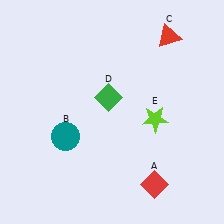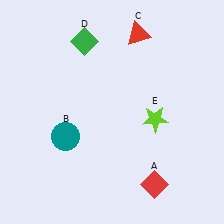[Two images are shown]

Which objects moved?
The objects that moved are: the red triangle (C), the green diamond (D).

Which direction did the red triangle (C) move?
The red triangle (C) moved left.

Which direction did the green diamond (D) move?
The green diamond (D) moved up.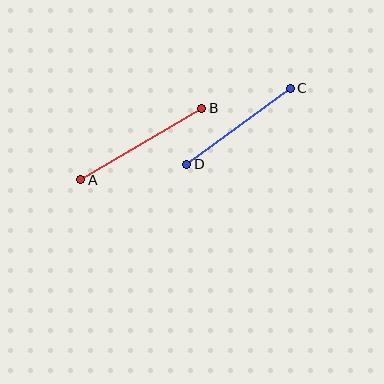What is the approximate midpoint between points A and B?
The midpoint is at approximately (141, 144) pixels.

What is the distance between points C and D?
The distance is approximately 128 pixels.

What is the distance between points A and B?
The distance is approximately 141 pixels.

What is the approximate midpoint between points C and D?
The midpoint is at approximately (238, 126) pixels.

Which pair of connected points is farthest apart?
Points A and B are farthest apart.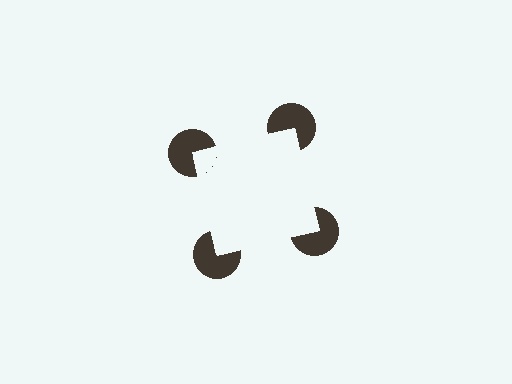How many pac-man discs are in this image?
There are 4 — one at each vertex of the illusory square.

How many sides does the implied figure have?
4 sides.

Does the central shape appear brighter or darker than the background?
It typically appears slightly brighter than the background, even though no actual brightness change is drawn.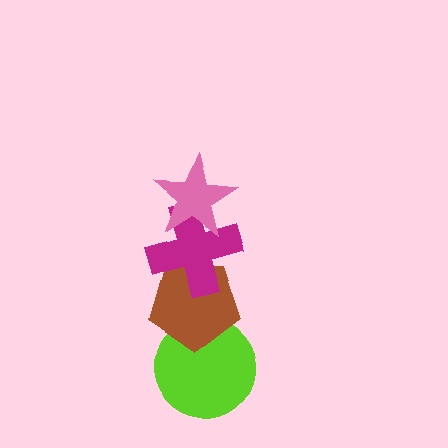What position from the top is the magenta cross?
The magenta cross is 2nd from the top.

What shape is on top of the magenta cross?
The pink star is on top of the magenta cross.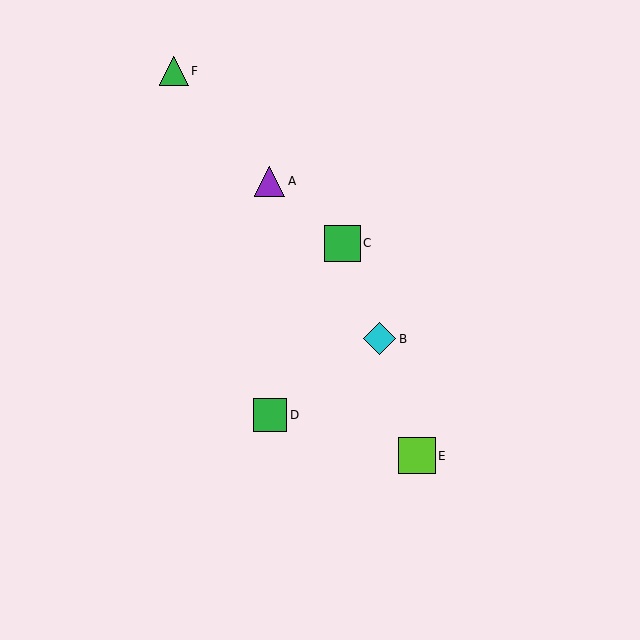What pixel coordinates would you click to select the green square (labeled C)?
Click at (342, 243) to select the green square C.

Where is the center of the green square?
The center of the green square is at (270, 415).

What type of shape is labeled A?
Shape A is a purple triangle.